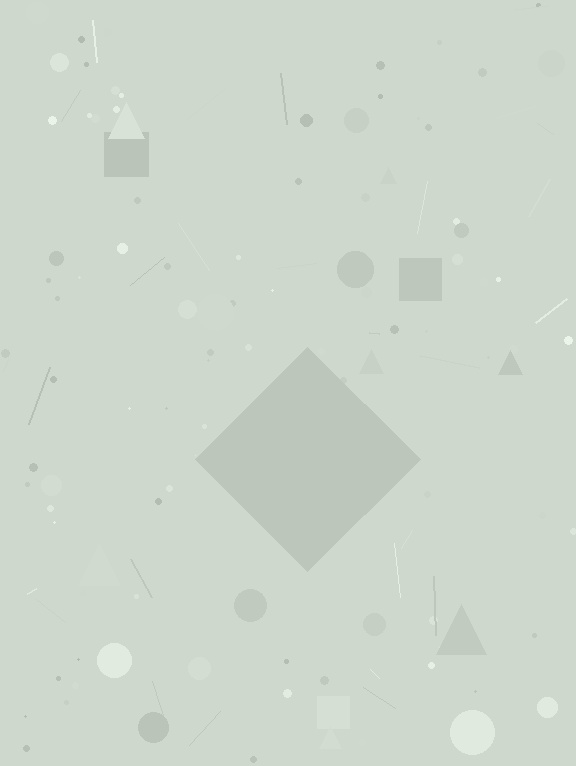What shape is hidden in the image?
A diamond is hidden in the image.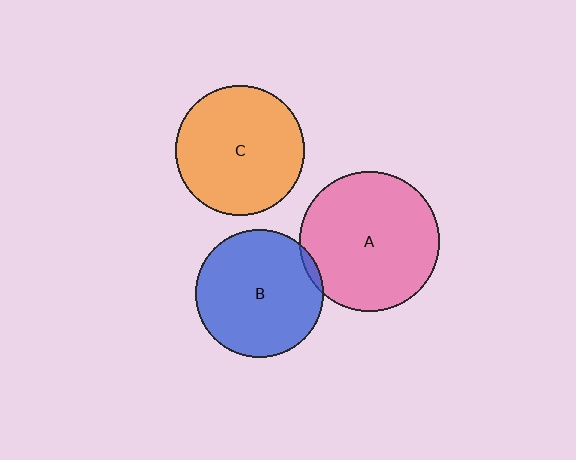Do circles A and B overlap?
Yes.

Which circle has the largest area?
Circle A (pink).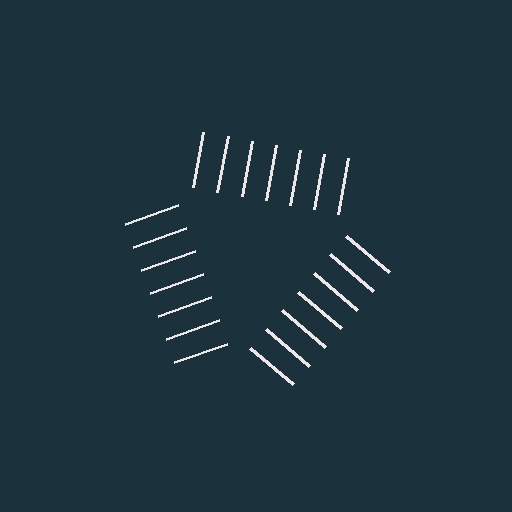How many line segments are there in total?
21 — 7 along each of the 3 edges.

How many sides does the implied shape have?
3 sides — the line-ends trace a triangle.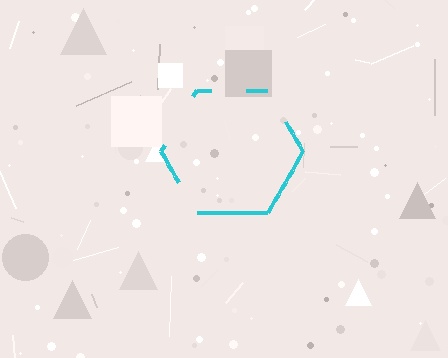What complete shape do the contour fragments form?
The contour fragments form a hexagon.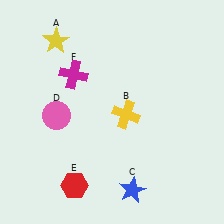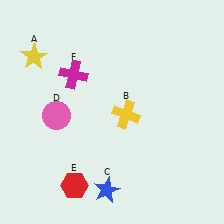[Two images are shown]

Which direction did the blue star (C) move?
The blue star (C) moved left.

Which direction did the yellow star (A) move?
The yellow star (A) moved left.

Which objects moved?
The objects that moved are: the yellow star (A), the blue star (C).